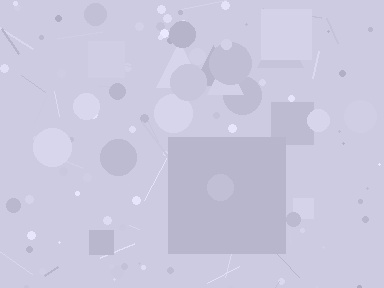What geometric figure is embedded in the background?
A square is embedded in the background.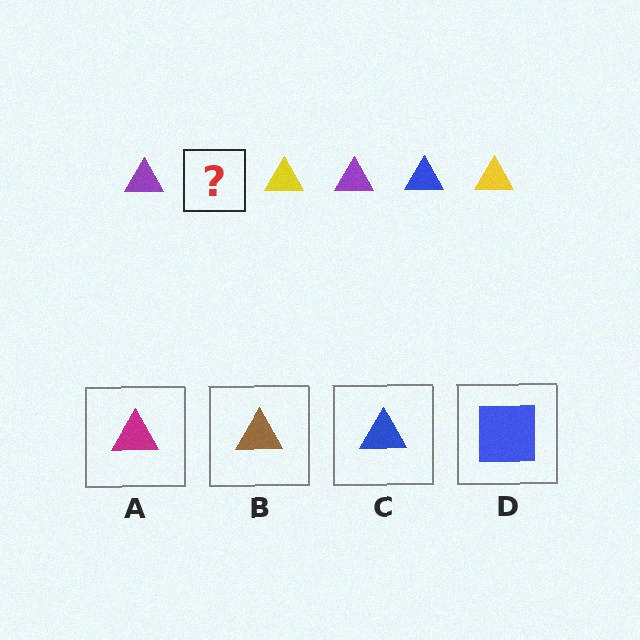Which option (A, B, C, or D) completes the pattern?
C.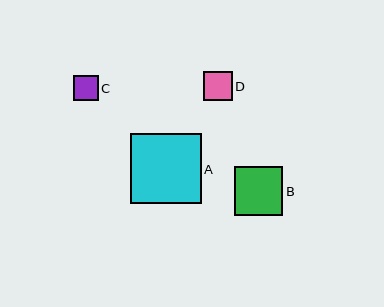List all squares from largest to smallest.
From largest to smallest: A, B, D, C.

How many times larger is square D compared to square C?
Square D is approximately 1.2 times the size of square C.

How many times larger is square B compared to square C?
Square B is approximately 1.9 times the size of square C.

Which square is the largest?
Square A is the largest with a size of approximately 71 pixels.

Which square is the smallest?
Square C is the smallest with a size of approximately 25 pixels.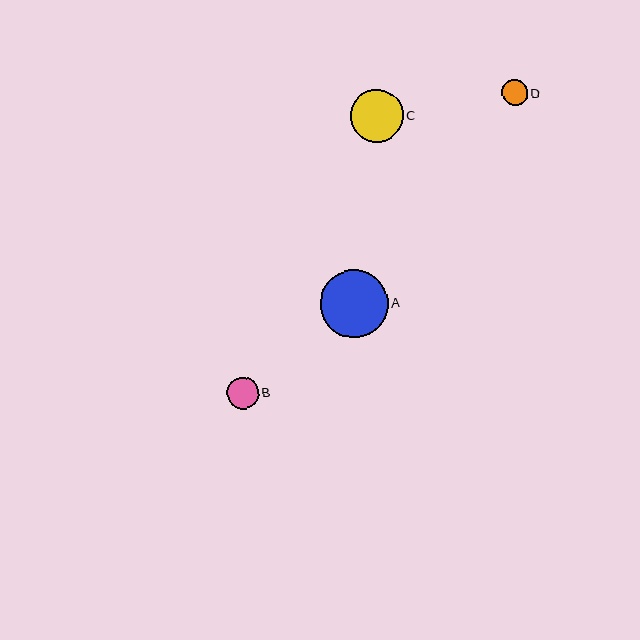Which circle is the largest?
Circle A is the largest with a size of approximately 68 pixels.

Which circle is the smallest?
Circle D is the smallest with a size of approximately 26 pixels.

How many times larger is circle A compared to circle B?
Circle A is approximately 2.1 times the size of circle B.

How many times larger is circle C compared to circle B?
Circle C is approximately 1.7 times the size of circle B.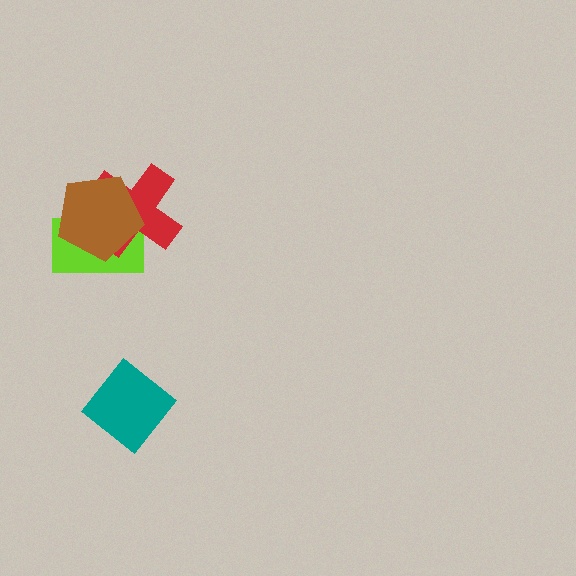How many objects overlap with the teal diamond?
0 objects overlap with the teal diamond.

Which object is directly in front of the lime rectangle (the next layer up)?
The red cross is directly in front of the lime rectangle.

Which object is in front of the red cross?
The brown pentagon is in front of the red cross.